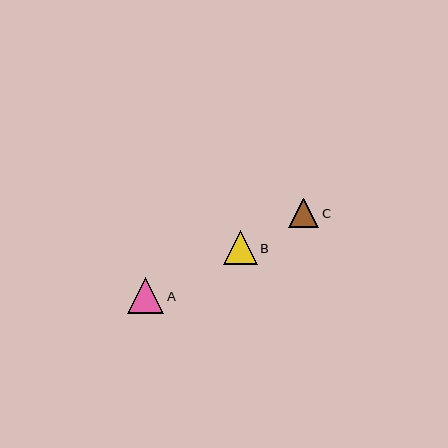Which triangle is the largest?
Triangle A is the largest with a size of approximately 36 pixels.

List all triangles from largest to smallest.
From largest to smallest: A, B, C.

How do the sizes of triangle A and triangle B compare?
Triangle A and triangle B are approximately the same size.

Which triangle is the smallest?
Triangle C is the smallest with a size of approximately 30 pixels.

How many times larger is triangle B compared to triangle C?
Triangle B is approximately 1.1 times the size of triangle C.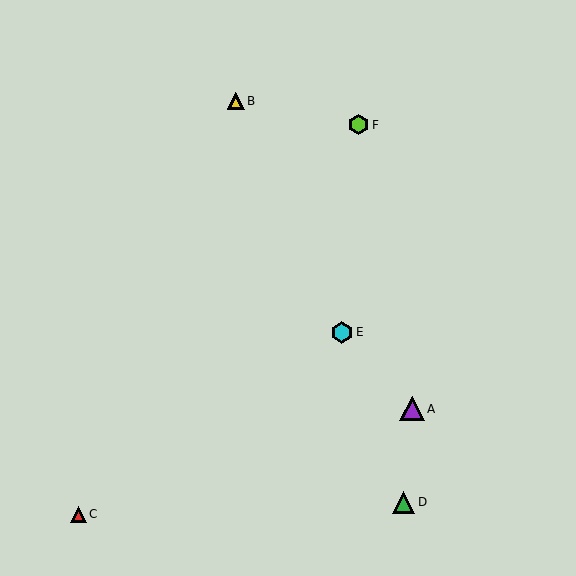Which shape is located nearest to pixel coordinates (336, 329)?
The cyan hexagon (labeled E) at (342, 332) is nearest to that location.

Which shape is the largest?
The purple triangle (labeled A) is the largest.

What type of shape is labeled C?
Shape C is a red triangle.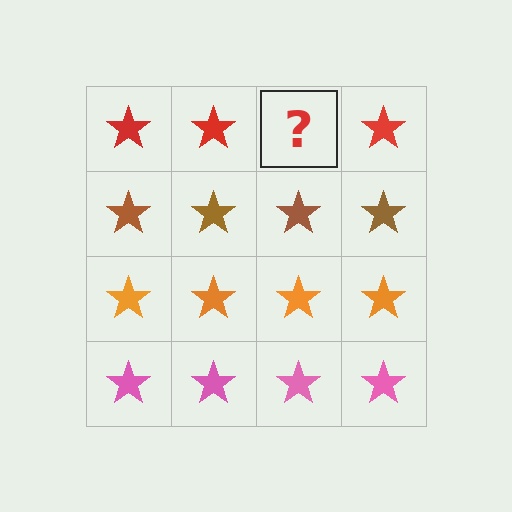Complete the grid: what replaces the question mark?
The question mark should be replaced with a red star.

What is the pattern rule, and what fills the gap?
The rule is that each row has a consistent color. The gap should be filled with a red star.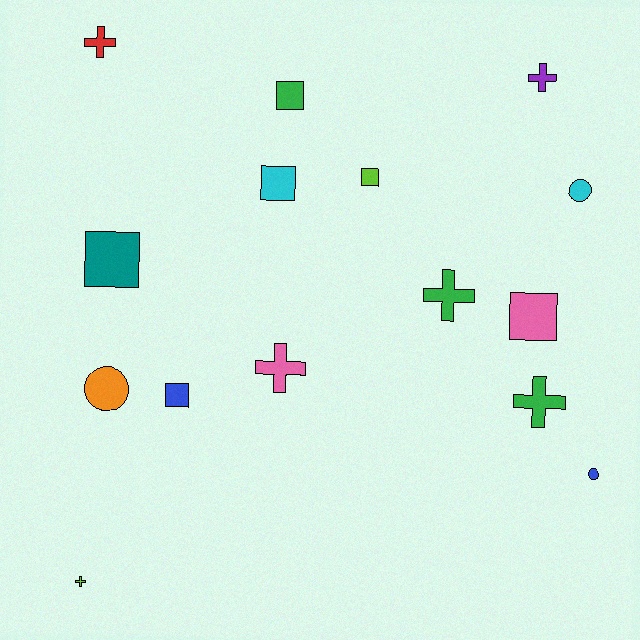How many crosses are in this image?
There are 6 crosses.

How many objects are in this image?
There are 15 objects.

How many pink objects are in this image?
There are 2 pink objects.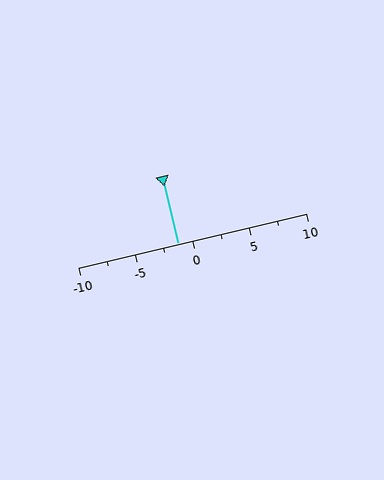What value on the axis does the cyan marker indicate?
The marker indicates approximately -1.2.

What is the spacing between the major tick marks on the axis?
The major ticks are spaced 5 apart.